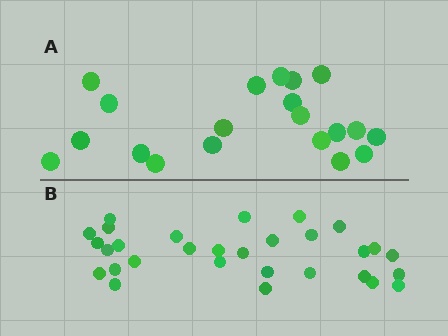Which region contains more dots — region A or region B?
Region B (the bottom region) has more dots.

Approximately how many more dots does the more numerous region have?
Region B has roughly 10 or so more dots than region A.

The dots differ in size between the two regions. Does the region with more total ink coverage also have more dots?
No. Region A has more total ink coverage because its dots are larger, but region B actually contains more individual dots. Total area can be misleading — the number of items is what matters here.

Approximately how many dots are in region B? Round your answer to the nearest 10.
About 30 dots.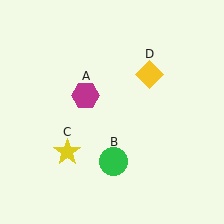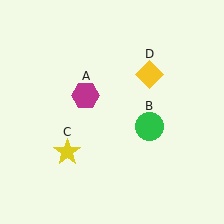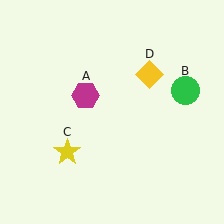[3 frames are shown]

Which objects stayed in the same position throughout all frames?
Magenta hexagon (object A) and yellow star (object C) and yellow diamond (object D) remained stationary.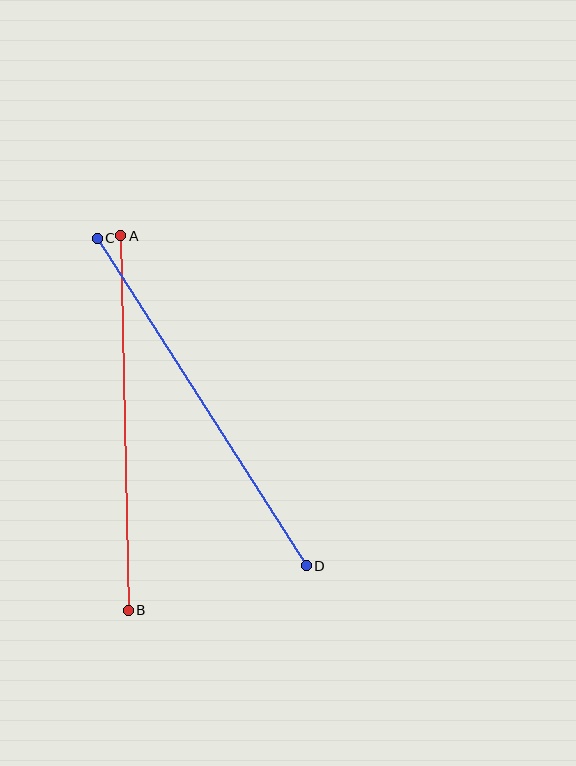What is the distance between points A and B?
The distance is approximately 375 pixels.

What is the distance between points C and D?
The distance is approximately 388 pixels.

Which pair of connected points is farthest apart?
Points C and D are farthest apart.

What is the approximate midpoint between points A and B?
The midpoint is at approximately (125, 423) pixels.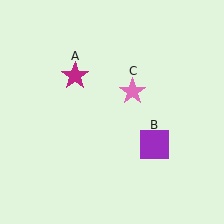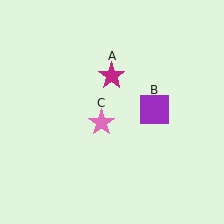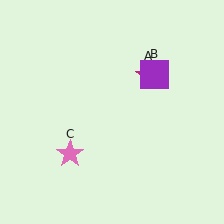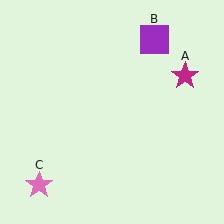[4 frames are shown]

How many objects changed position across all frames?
3 objects changed position: magenta star (object A), purple square (object B), pink star (object C).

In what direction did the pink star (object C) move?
The pink star (object C) moved down and to the left.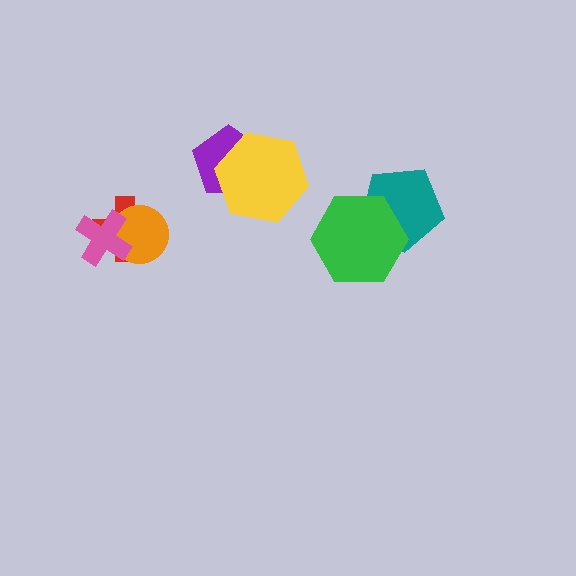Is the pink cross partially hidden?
No, no other shape covers it.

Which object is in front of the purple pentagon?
The yellow hexagon is in front of the purple pentagon.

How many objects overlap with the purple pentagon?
1 object overlaps with the purple pentagon.